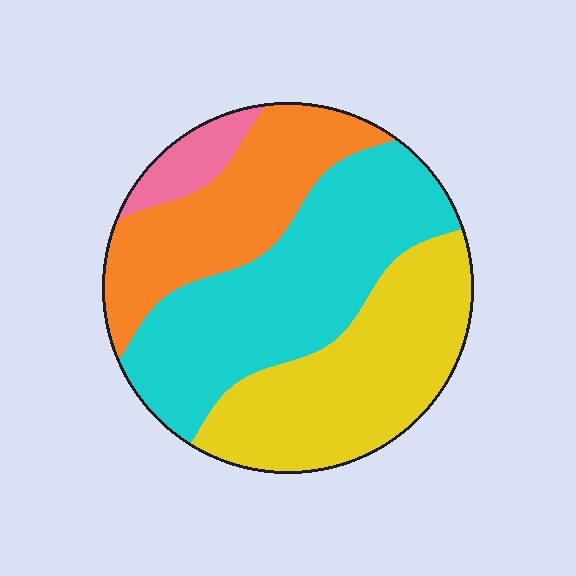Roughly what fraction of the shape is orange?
Orange takes up about one quarter (1/4) of the shape.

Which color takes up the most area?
Cyan, at roughly 40%.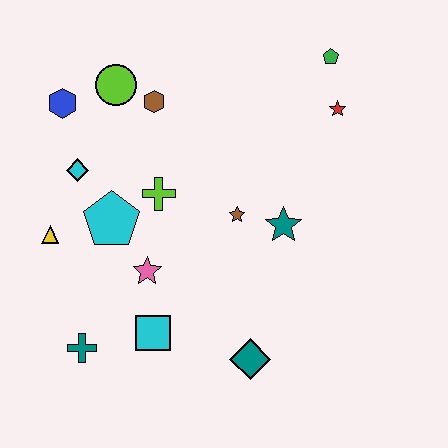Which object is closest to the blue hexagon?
The lime circle is closest to the blue hexagon.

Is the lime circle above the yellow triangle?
Yes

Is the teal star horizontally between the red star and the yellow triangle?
Yes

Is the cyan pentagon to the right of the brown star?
No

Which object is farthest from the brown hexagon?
The teal diamond is farthest from the brown hexagon.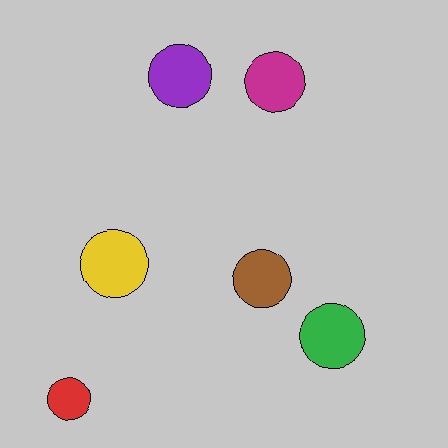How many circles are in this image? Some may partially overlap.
There are 6 circles.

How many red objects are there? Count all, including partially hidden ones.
There is 1 red object.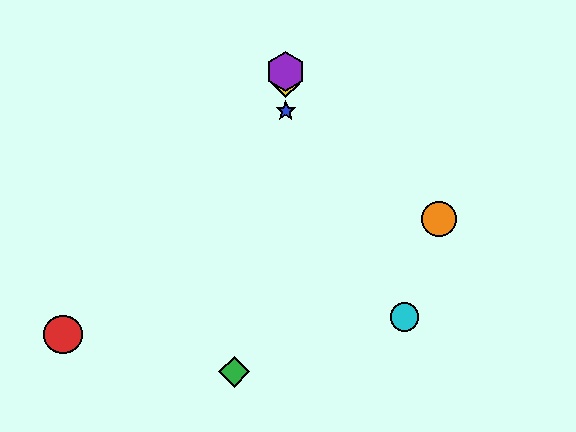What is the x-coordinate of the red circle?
The red circle is at x≈63.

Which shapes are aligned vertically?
The blue star, the yellow diamond, the purple hexagon are aligned vertically.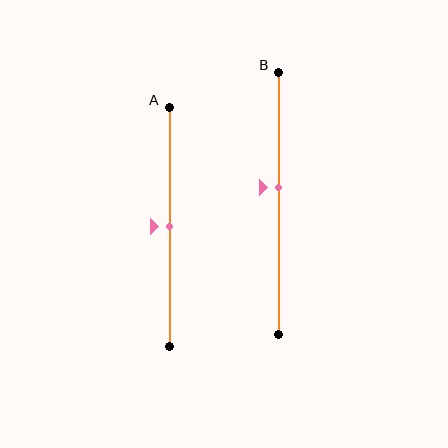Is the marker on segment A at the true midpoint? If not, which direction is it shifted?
Yes, the marker on segment A is at the true midpoint.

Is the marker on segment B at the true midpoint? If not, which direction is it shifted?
No, the marker on segment B is shifted upward by about 6% of the segment length.